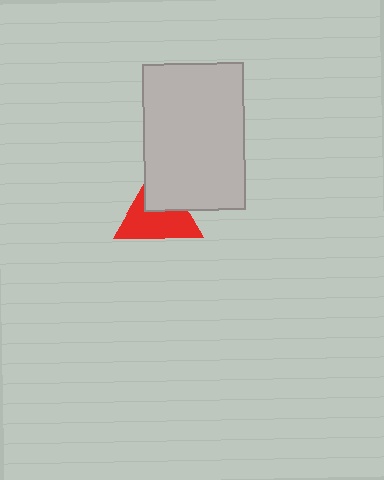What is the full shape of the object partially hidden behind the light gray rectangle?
The partially hidden object is a red triangle.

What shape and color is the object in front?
The object in front is a light gray rectangle.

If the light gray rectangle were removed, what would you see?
You would see the complete red triangle.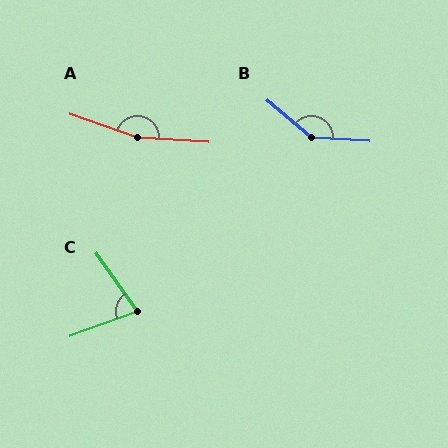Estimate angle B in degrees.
Approximately 143 degrees.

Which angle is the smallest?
C, at approximately 75 degrees.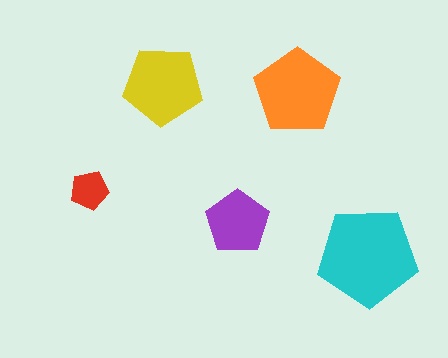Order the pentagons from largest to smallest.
the cyan one, the orange one, the yellow one, the purple one, the red one.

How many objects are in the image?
There are 5 objects in the image.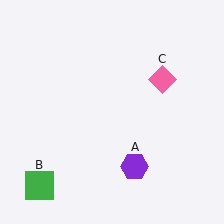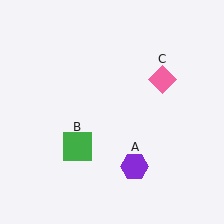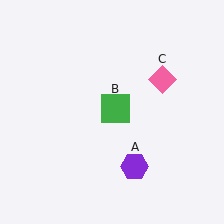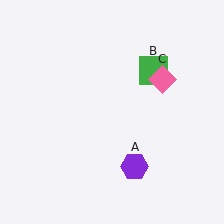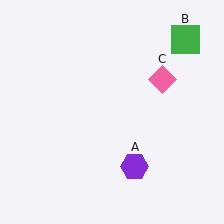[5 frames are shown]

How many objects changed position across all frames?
1 object changed position: green square (object B).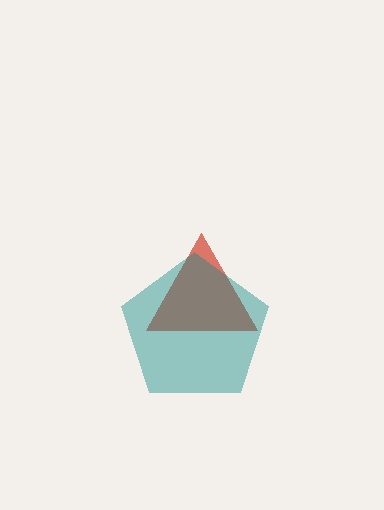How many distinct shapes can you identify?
There are 2 distinct shapes: a red triangle, a teal pentagon.